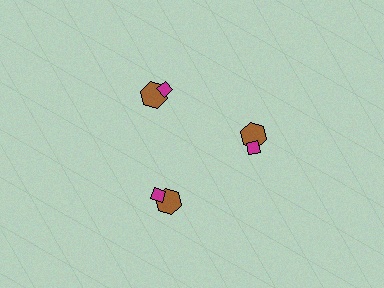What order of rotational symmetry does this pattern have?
This pattern has 3-fold rotational symmetry.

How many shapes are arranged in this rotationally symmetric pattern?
There are 6 shapes, arranged in 3 groups of 2.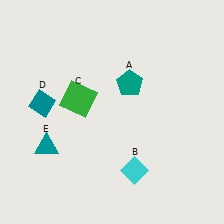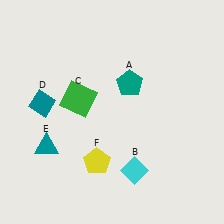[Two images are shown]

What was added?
A yellow pentagon (F) was added in Image 2.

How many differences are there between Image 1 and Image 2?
There is 1 difference between the two images.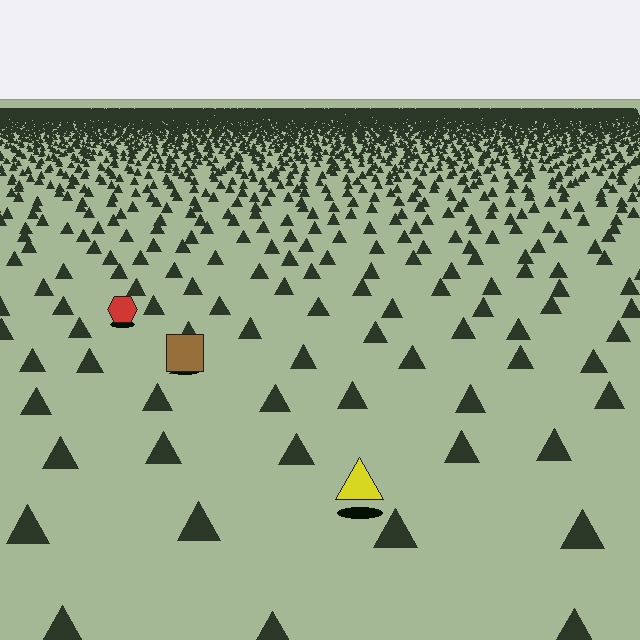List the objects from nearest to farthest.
From nearest to farthest: the yellow triangle, the brown square, the red hexagon.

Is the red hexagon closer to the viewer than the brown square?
No. The brown square is closer — you can tell from the texture gradient: the ground texture is coarser near it.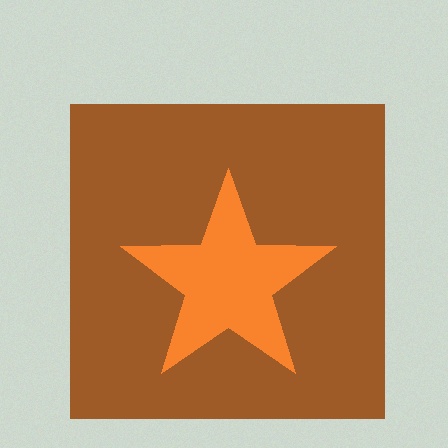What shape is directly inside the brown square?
The orange star.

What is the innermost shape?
The orange star.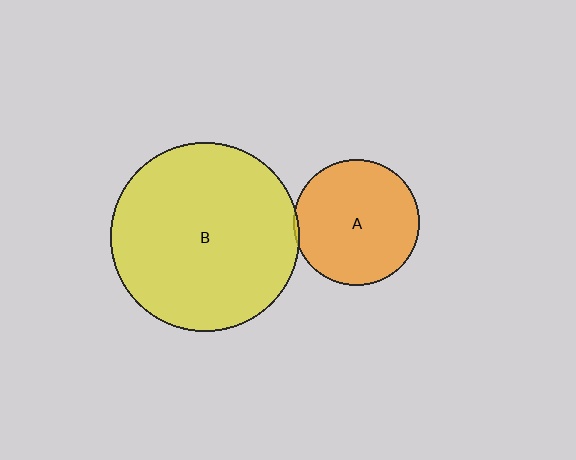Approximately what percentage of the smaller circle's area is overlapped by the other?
Approximately 5%.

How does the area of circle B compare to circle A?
Approximately 2.3 times.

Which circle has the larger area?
Circle B (yellow).